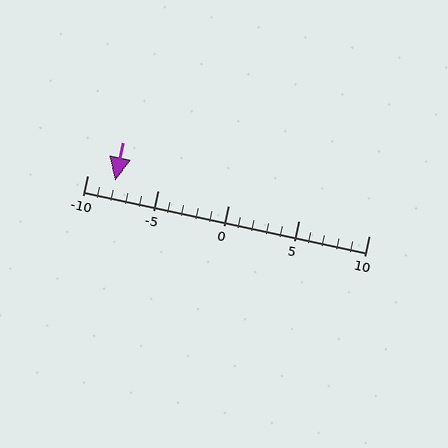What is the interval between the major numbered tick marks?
The major tick marks are spaced 5 units apart.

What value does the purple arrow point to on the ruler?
The purple arrow points to approximately -8.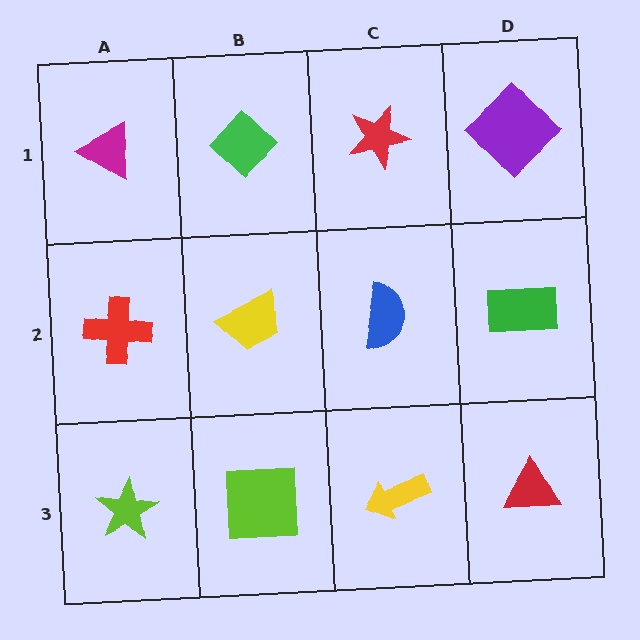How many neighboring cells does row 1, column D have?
2.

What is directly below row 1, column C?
A blue semicircle.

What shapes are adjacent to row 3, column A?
A red cross (row 2, column A), a lime square (row 3, column B).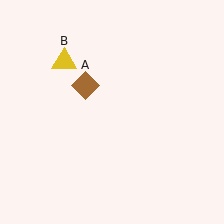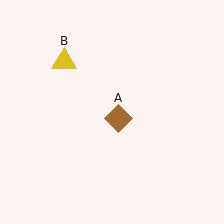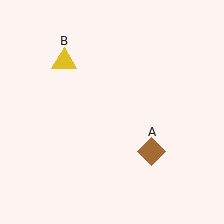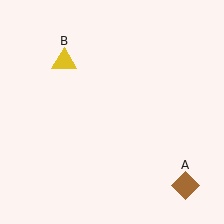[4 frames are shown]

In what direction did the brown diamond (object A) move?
The brown diamond (object A) moved down and to the right.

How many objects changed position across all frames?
1 object changed position: brown diamond (object A).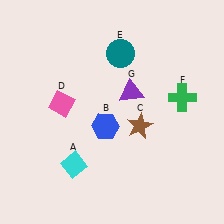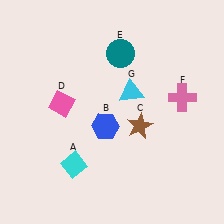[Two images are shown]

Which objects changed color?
F changed from green to pink. G changed from purple to cyan.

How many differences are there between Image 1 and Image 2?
There are 2 differences between the two images.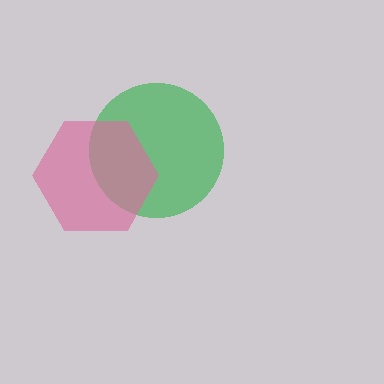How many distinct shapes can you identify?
There are 2 distinct shapes: a green circle, a pink hexagon.